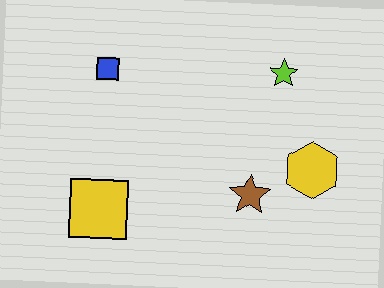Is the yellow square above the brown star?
No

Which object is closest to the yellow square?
The blue square is closest to the yellow square.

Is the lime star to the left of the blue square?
No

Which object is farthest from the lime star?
The yellow square is farthest from the lime star.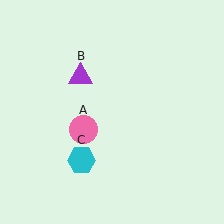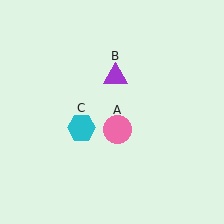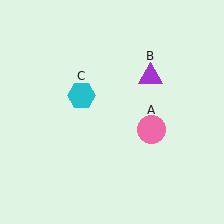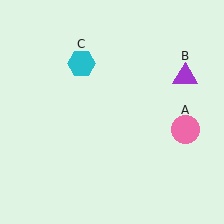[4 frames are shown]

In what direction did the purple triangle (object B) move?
The purple triangle (object B) moved right.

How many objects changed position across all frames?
3 objects changed position: pink circle (object A), purple triangle (object B), cyan hexagon (object C).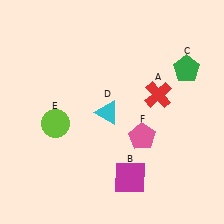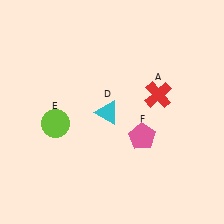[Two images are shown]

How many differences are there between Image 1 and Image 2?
There are 2 differences between the two images.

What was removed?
The magenta square (B), the green pentagon (C) were removed in Image 2.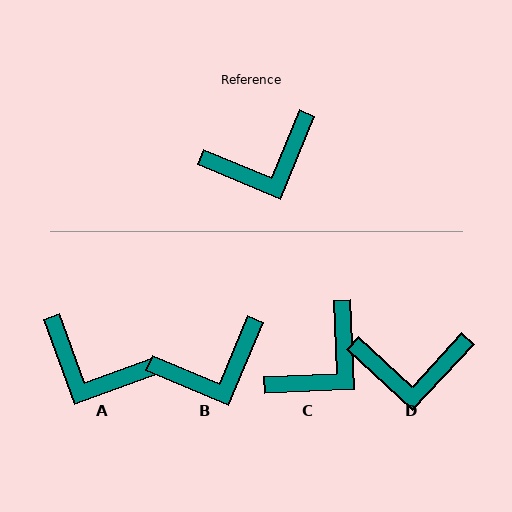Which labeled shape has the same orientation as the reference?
B.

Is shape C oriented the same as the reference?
No, it is off by about 25 degrees.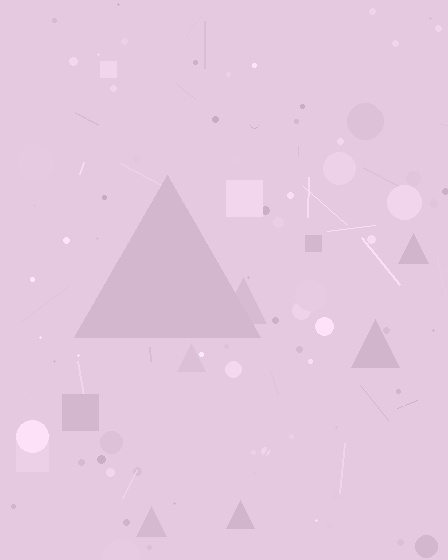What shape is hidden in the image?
A triangle is hidden in the image.